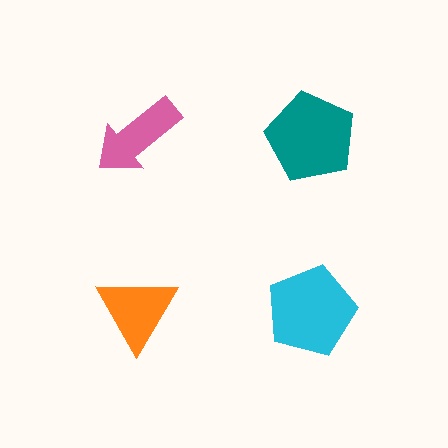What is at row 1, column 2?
A teal pentagon.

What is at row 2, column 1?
An orange triangle.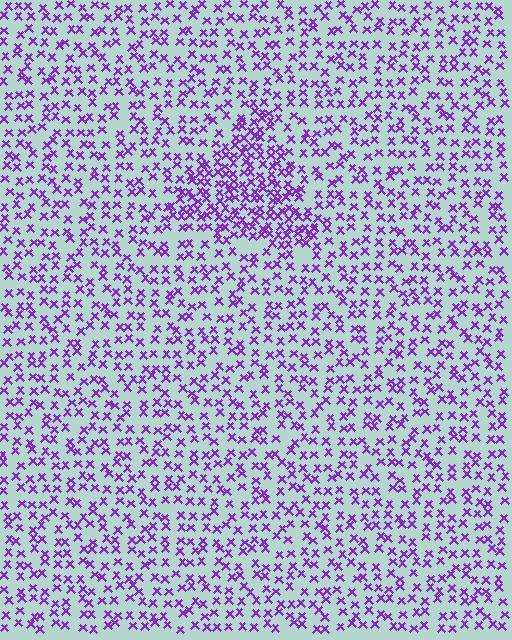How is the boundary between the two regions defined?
The boundary is defined by a change in element density (approximately 1.9x ratio). All elements are the same color, size, and shape.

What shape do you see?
I see a triangle.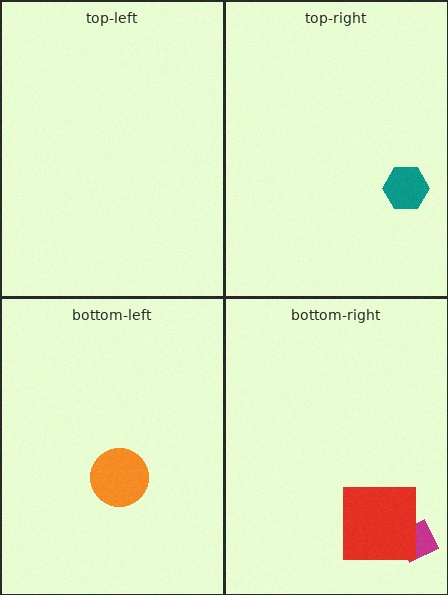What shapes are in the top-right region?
The teal hexagon.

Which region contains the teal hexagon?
The top-right region.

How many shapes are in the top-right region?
1.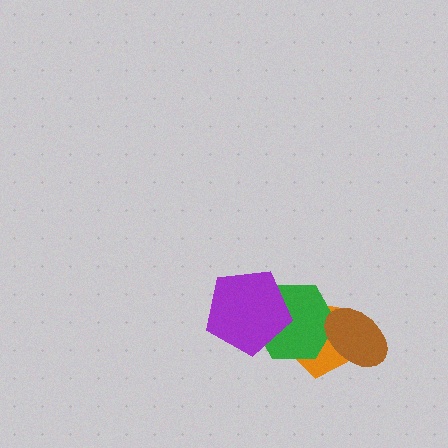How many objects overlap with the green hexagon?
3 objects overlap with the green hexagon.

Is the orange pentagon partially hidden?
Yes, it is partially covered by another shape.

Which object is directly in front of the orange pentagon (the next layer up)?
The green hexagon is directly in front of the orange pentagon.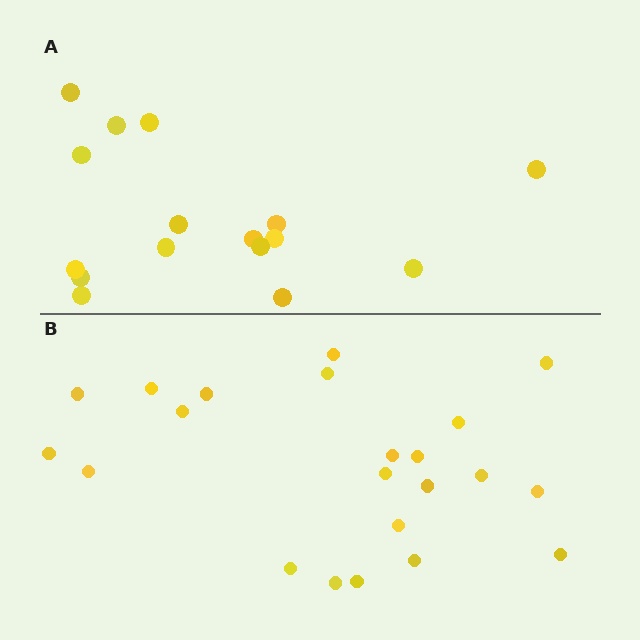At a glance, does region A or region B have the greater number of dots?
Region B (the bottom region) has more dots.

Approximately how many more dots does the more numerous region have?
Region B has about 6 more dots than region A.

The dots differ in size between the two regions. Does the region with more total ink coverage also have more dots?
No. Region A has more total ink coverage because its dots are larger, but region B actually contains more individual dots. Total area can be misleading — the number of items is what matters here.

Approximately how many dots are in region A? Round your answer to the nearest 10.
About 20 dots. (The exact count is 16, which rounds to 20.)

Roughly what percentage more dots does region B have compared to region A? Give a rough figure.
About 40% more.